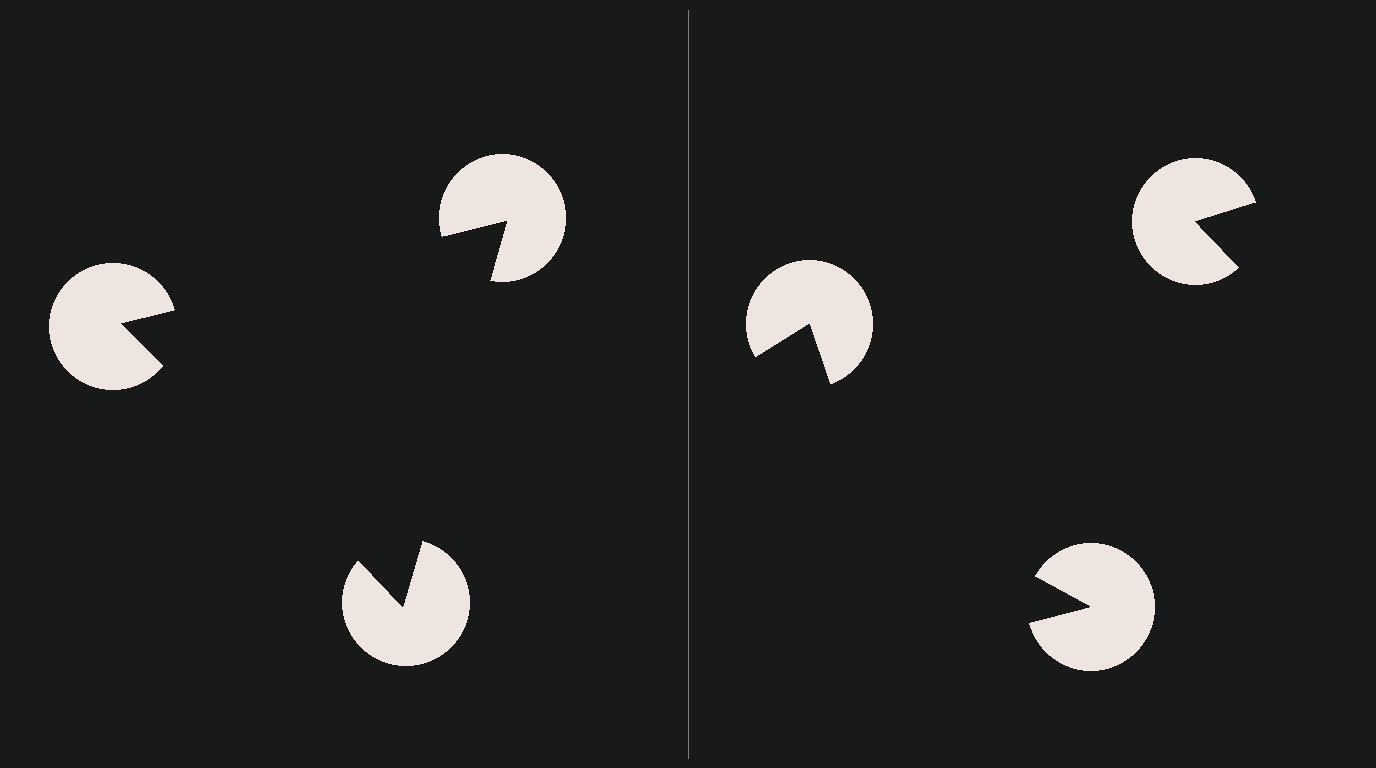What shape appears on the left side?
An illusory triangle.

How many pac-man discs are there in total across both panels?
6 — 3 on each side.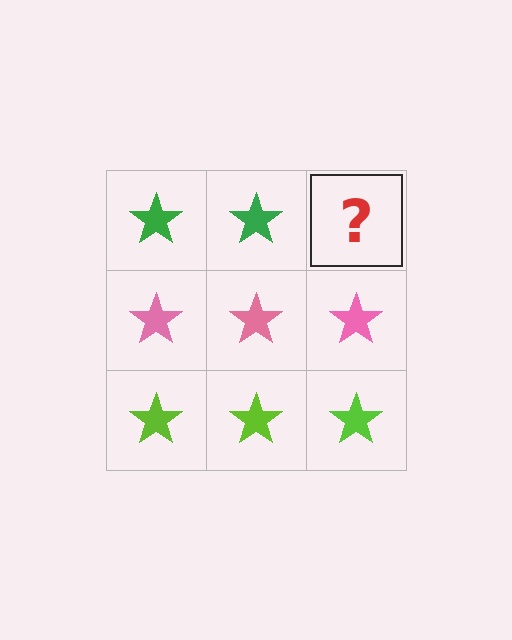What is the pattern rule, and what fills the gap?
The rule is that each row has a consistent color. The gap should be filled with a green star.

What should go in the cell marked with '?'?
The missing cell should contain a green star.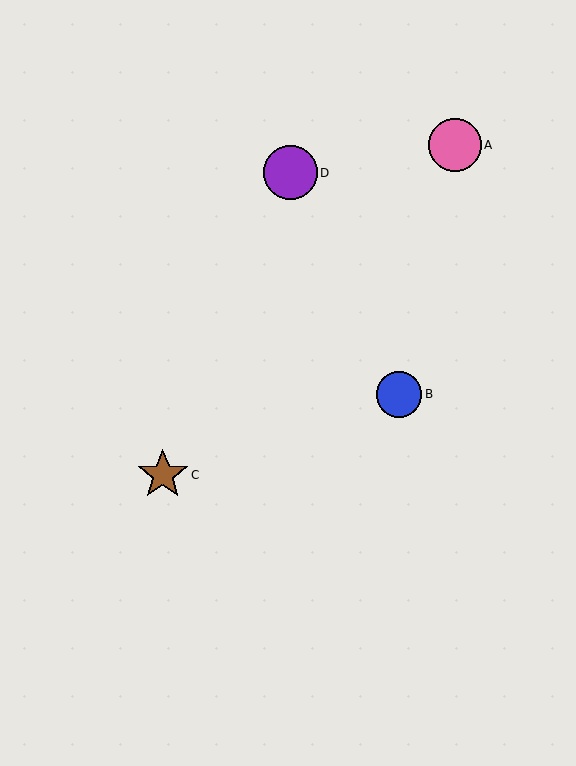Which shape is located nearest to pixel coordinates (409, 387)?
The blue circle (labeled B) at (399, 394) is nearest to that location.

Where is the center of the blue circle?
The center of the blue circle is at (399, 394).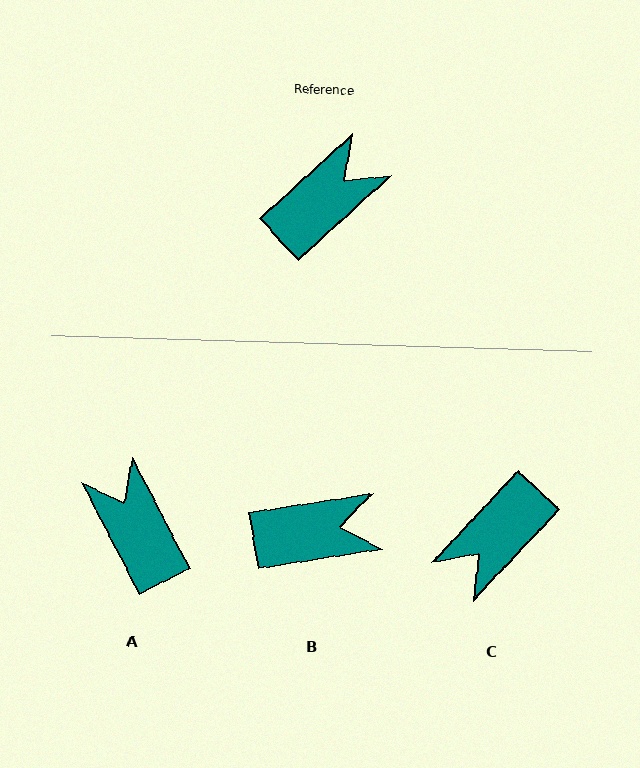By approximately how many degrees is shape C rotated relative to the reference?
Approximately 176 degrees clockwise.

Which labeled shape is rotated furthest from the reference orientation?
C, about 176 degrees away.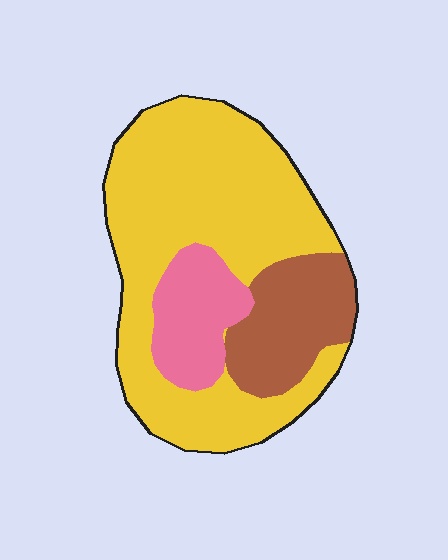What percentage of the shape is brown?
Brown covers around 20% of the shape.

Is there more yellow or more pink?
Yellow.